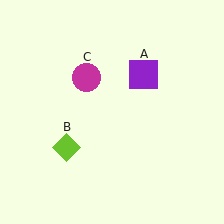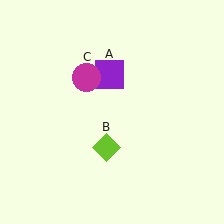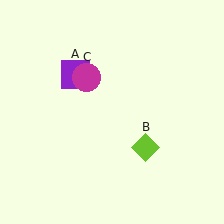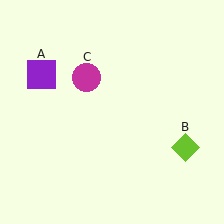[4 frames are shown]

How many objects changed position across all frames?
2 objects changed position: purple square (object A), lime diamond (object B).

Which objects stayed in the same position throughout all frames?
Magenta circle (object C) remained stationary.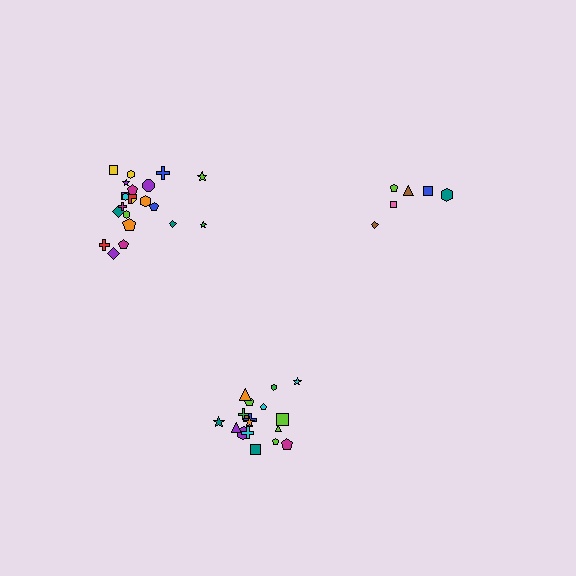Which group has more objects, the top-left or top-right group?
The top-left group.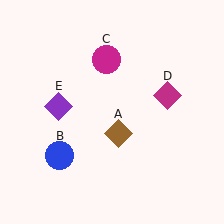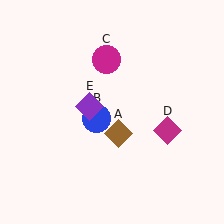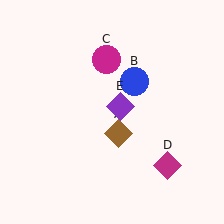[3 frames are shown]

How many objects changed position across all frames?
3 objects changed position: blue circle (object B), magenta diamond (object D), purple diamond (object E).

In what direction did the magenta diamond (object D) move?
The magenta diamond (object D) moved down.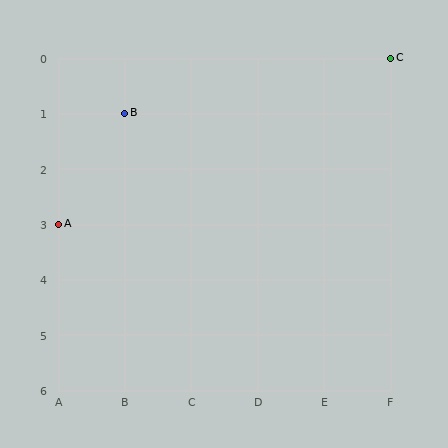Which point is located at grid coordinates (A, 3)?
Point A is at (A, 3).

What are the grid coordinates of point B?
Point B is at grid coordinates (B, 1).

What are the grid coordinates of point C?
Point C is at grid coordinates (F, 0).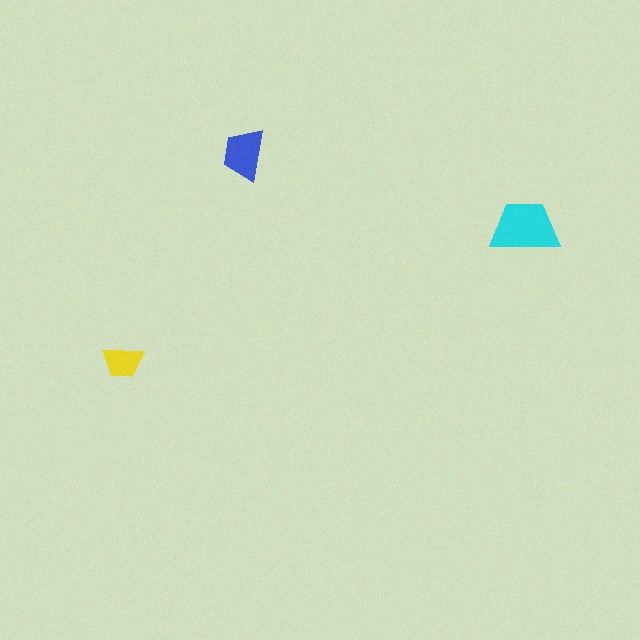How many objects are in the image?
There are 3 objects in the image.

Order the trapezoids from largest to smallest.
the cyan one, the blue one, the yellow one.